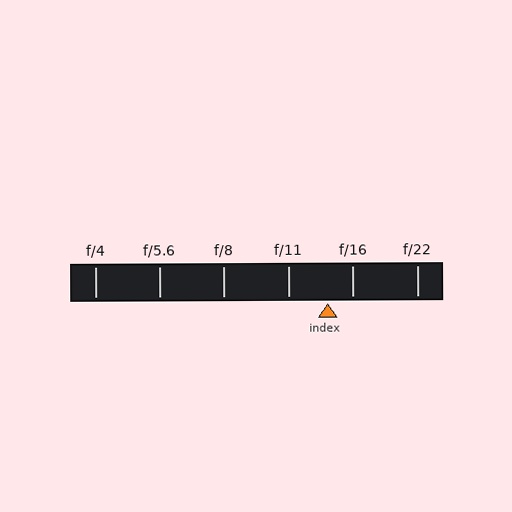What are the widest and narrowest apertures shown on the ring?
The widest aperture shown is f/4 and the narrowest is f/22.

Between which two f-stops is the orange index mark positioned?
The index mark is between f/11 and f/16.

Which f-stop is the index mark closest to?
The index mark is closest to f/16.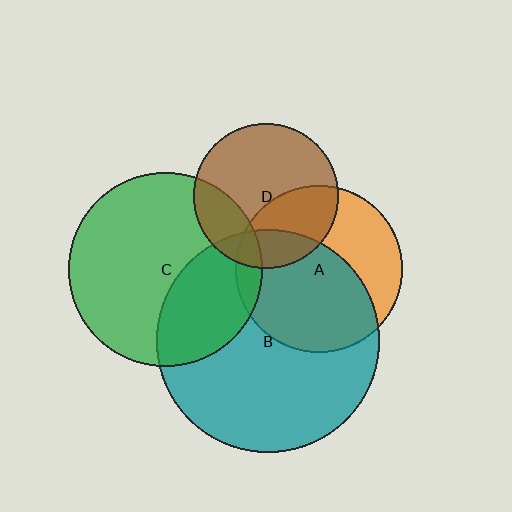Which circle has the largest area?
Circle B (teal).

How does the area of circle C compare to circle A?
Approximately 1.4 times.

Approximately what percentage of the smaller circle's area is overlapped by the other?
Approximately 35%.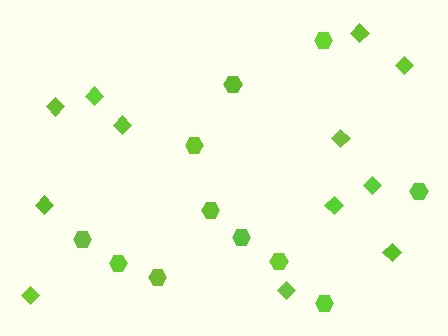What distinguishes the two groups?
There are 2 groups: one group of hexagons (11) and one group of diamonds (12).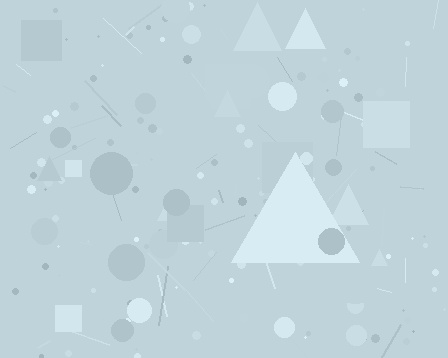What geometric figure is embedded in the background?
A triangle is embedded in the background.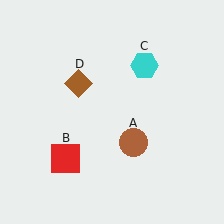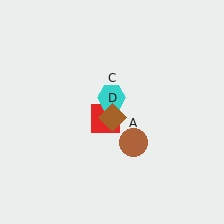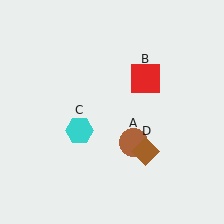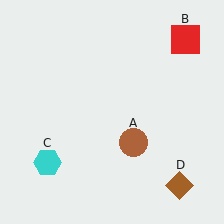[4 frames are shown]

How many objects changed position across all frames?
3 objects changed position: red square (object B), cyan hexagon (object C), brown diamond (object D).